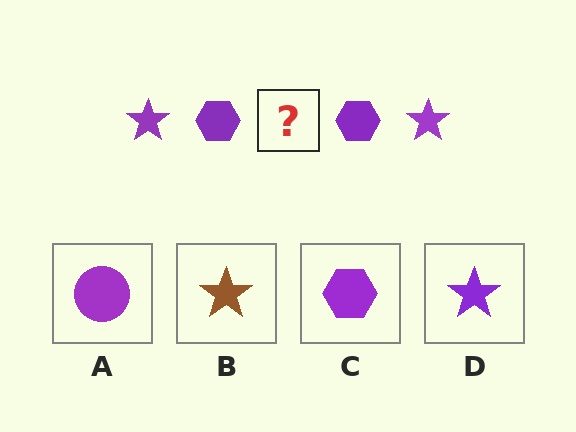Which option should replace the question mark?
Option D.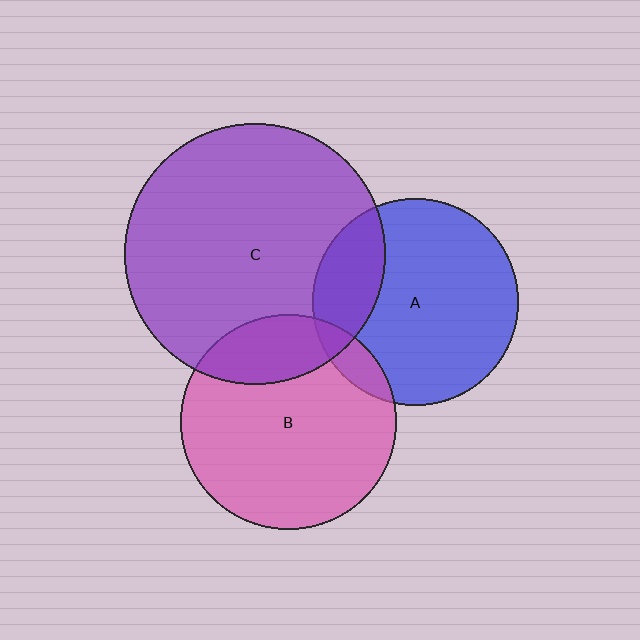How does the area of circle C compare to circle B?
Approximately 1.5 times.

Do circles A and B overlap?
Yes.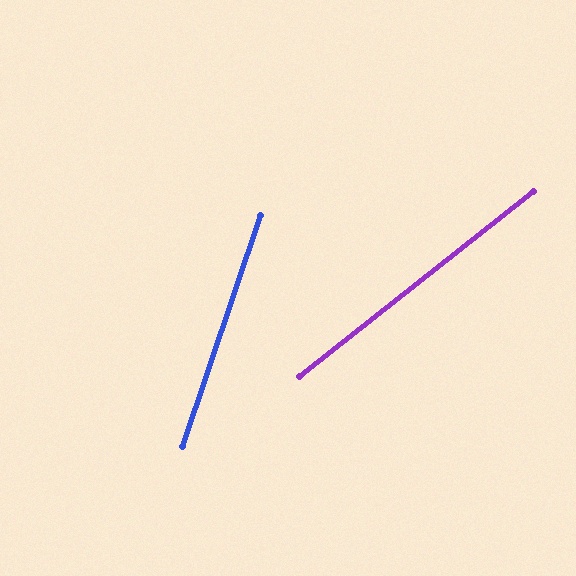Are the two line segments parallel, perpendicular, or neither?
Neither parallel nor perpendicular — they differ by about 33°.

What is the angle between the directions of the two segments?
Approximately 33 degrees.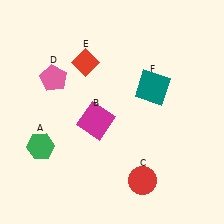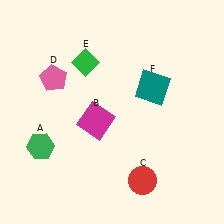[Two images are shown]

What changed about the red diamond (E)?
In Image 1, E is red. In Image 2, it changed to green.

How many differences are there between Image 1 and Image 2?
There is 1 difference between the two images.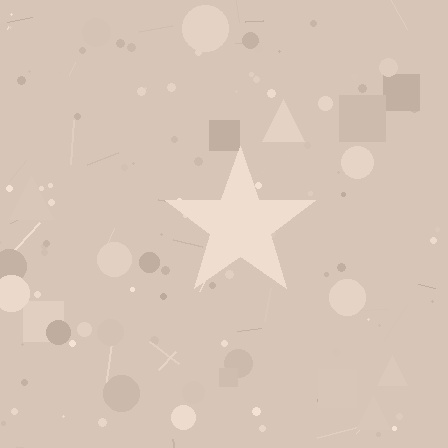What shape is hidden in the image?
A star is hidden in the image.